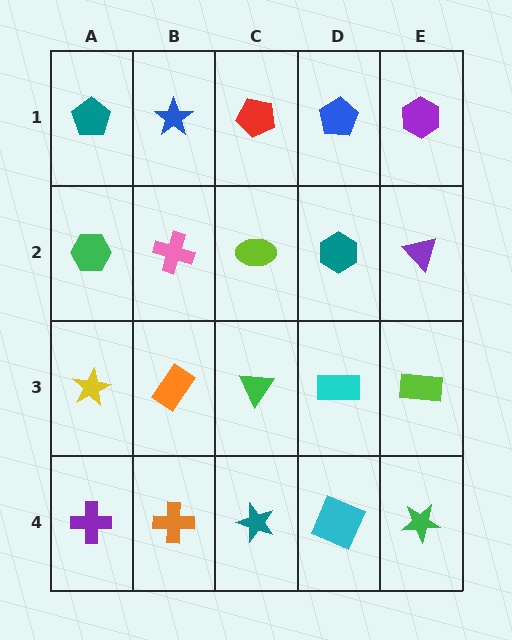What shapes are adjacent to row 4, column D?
A cyan rectangle (row 3, column D), a teal star (row 4, column C), a green star (row 4, column E).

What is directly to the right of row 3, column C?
A cyan rectangle.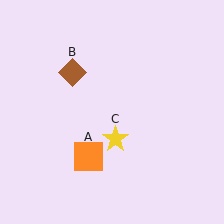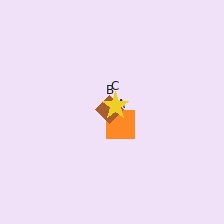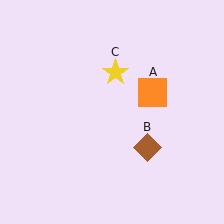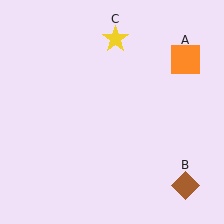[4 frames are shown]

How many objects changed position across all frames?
3 objects changed position: orange square (object A), brown diamond (object B), yellow star (object C).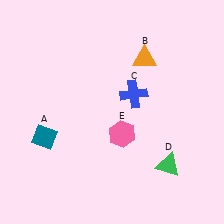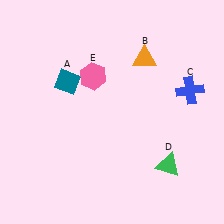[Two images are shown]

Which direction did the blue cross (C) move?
The blue cross (C) moved right.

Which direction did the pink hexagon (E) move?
The pink hexagon (E) moved up.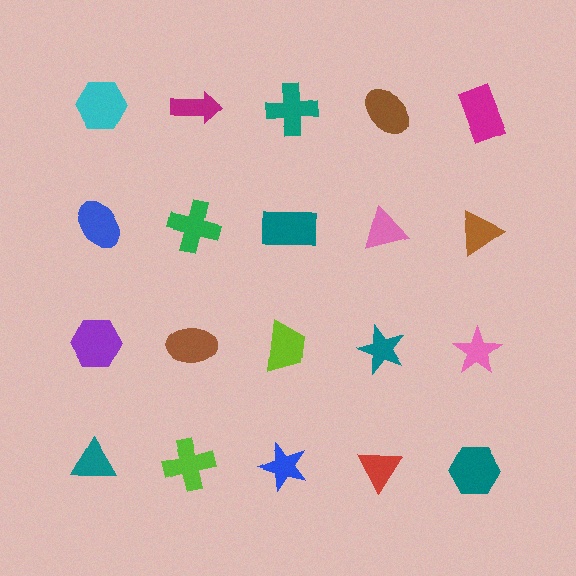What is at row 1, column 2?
A magenta arrow.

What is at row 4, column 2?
A lime cross.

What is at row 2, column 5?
A brown triangle.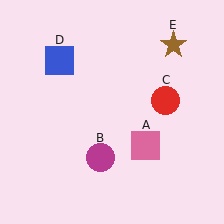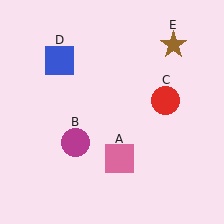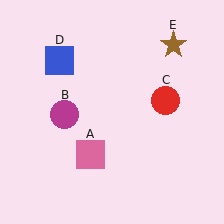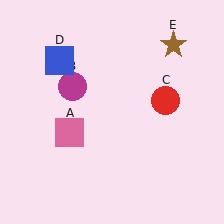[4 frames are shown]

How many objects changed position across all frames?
2 objects changed position: pink square (object A), magenta circle (object B).